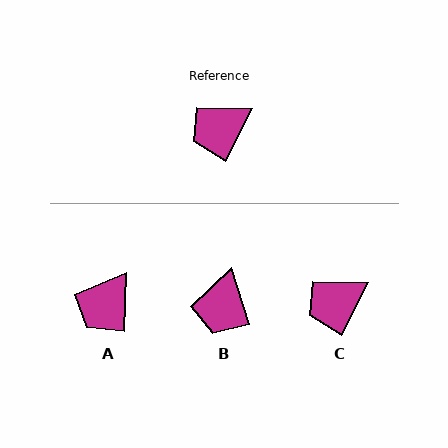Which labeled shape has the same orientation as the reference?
C.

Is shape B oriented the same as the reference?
No, it is off by about 44 degrees.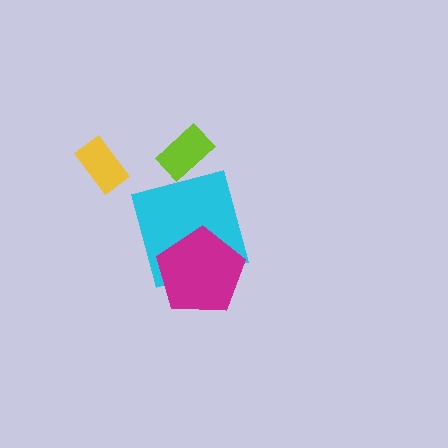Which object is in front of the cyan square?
The magenta pentagon is in front of the cyan square.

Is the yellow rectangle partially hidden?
No, no other shape covers it.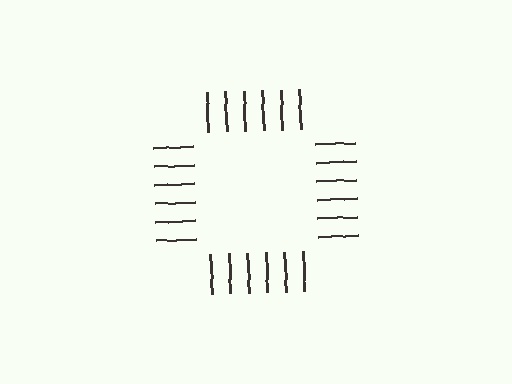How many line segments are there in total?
24 — 6 along each of the 4 edges.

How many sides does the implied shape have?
4 sides — the line-ends trace a square.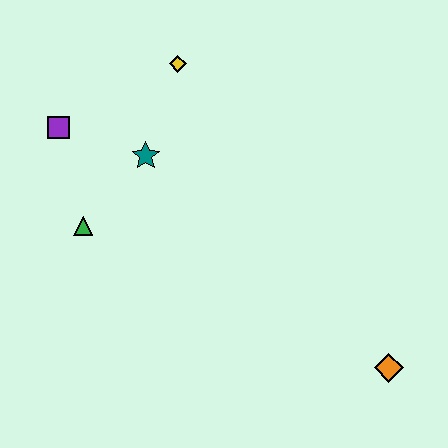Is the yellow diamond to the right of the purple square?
Yes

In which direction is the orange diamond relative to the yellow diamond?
The orange diamond is below the yellow diamond.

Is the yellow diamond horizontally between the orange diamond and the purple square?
Yes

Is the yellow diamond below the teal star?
No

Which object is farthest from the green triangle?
The orange diamond is farthest from the green triangle.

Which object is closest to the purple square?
The teal star is closest to the purple square.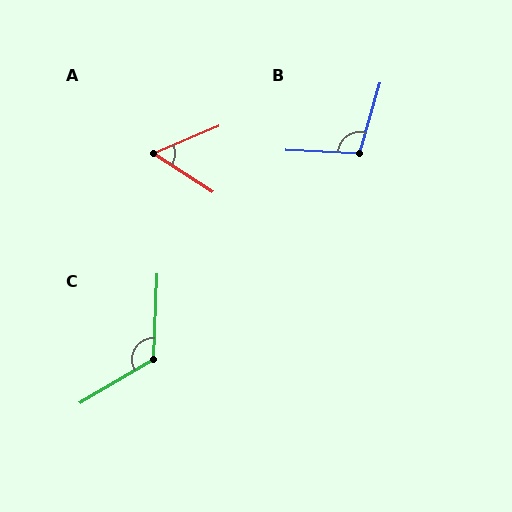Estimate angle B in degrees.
Approximately 104 degrees.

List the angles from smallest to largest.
A (56°), B (104°), C (123°).